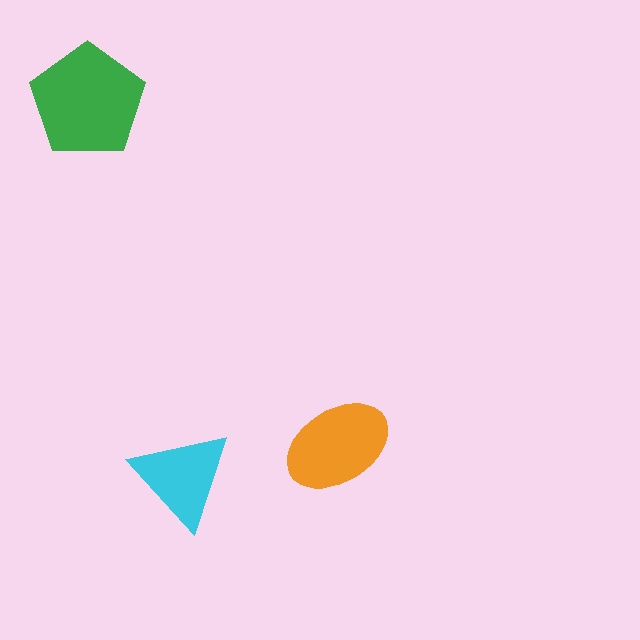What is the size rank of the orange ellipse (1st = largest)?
2nd.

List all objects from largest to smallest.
The green pentagon, the orange ellipse, the cyan triangle.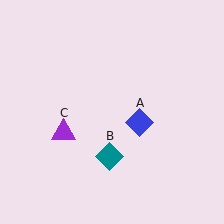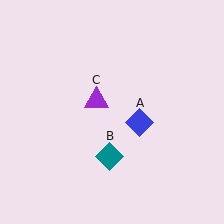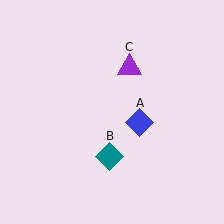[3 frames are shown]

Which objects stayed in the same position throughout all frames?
Blue diamond (object A) and teal diamond (object B) remained stationary.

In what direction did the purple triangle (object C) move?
The purple triangle (object C) moved up and to the right.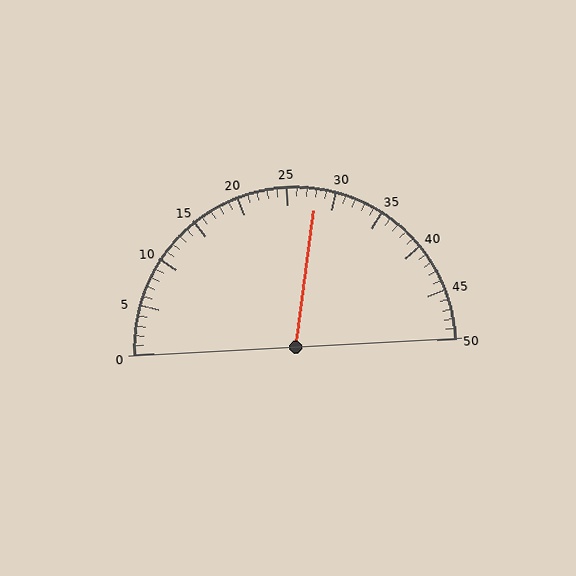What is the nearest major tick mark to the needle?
The nearest major tick mark is 30.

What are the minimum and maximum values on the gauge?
The gauge ranges from 0 to 50.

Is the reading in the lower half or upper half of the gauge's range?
The reading is in the upper half of the range (0 to 50).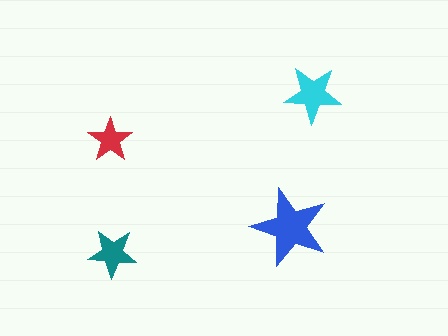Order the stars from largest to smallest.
the blue one, the cyan one, the teal one, the red one.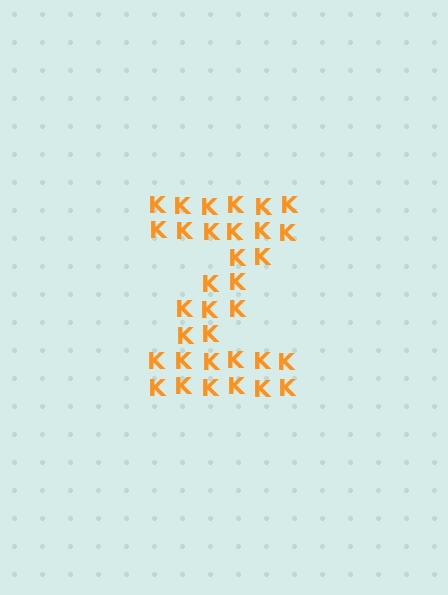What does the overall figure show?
The overall figure shows the letter Z.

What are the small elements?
The small elements are letter K's.